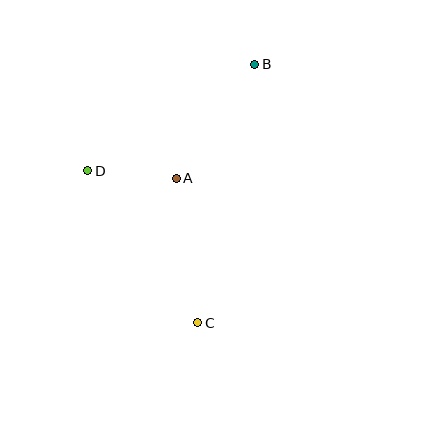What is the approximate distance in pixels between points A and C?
The distance between A and C is approximately 146 pixels.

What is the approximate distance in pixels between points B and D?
The distance between B and D is approximately 198 pixels.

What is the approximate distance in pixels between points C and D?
The distance between C and D is approximately 188 pixels.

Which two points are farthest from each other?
Points B and C are farthest from each other.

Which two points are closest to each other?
Points A and D are closest to each other.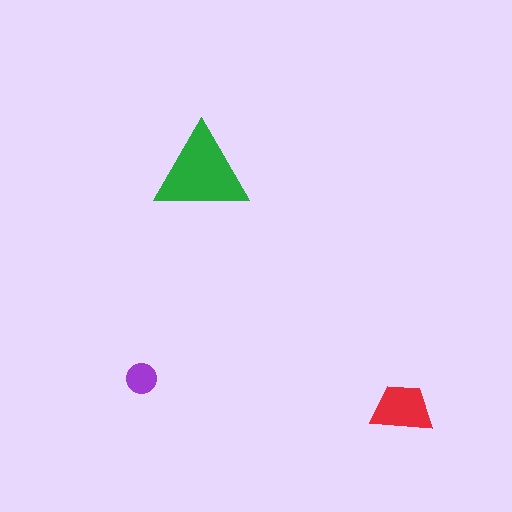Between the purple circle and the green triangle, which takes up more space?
The green triangle.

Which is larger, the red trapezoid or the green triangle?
The green triangle.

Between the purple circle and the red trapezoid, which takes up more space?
The red trapezoid.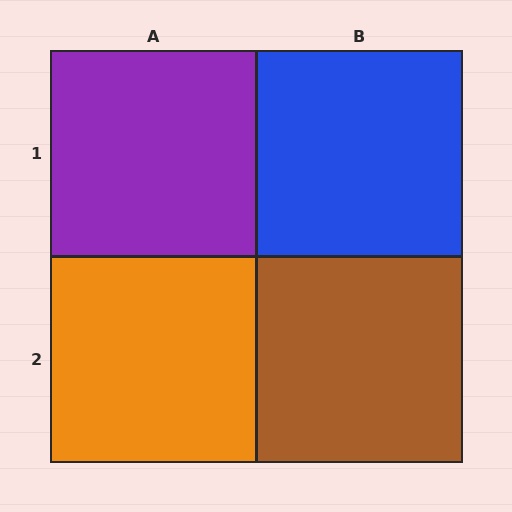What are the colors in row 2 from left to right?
Orange, brown.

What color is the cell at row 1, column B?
Blue.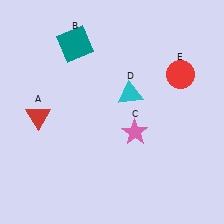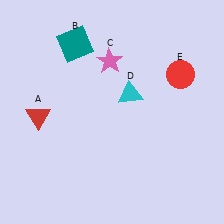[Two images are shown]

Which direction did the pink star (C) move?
The pink star (C) moved up.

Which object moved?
The pink star (C) moved up.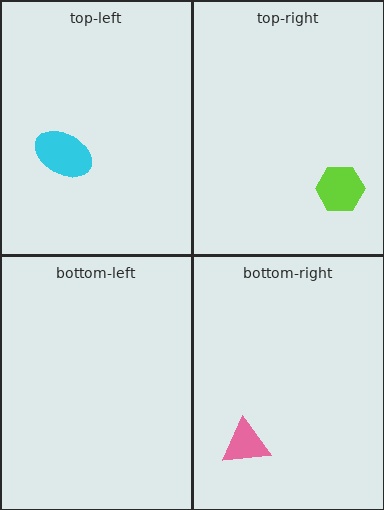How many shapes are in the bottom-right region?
1.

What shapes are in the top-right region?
The lime hexagon.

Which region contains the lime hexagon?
The top-right region.